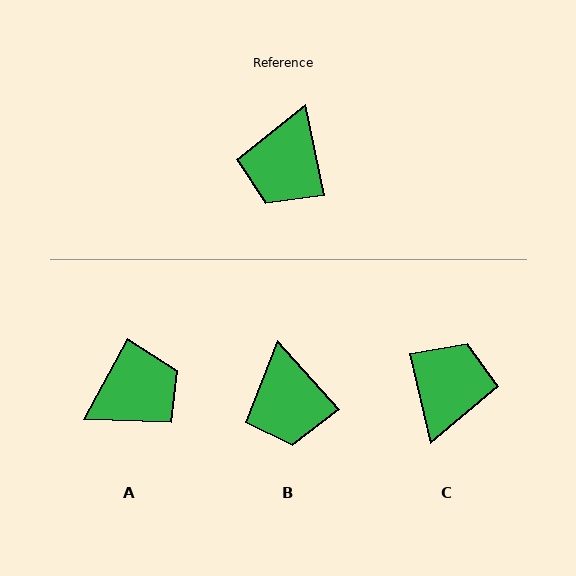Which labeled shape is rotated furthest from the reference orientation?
C, about 178 degrees away.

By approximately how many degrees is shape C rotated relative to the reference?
Approximately 178 degrees clockwise.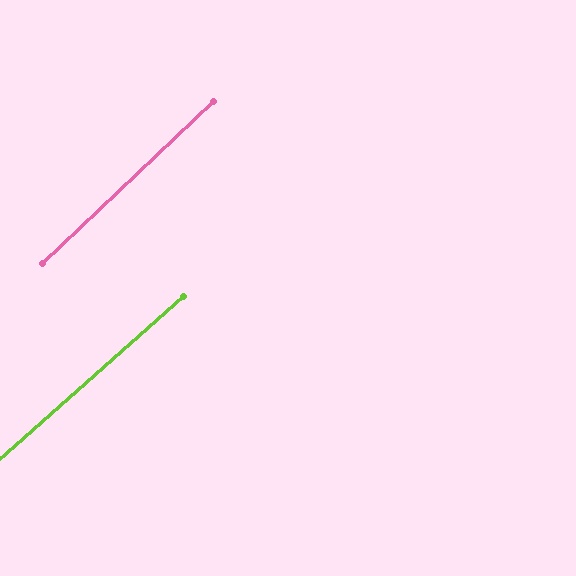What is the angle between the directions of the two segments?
Approximately 2 degrees.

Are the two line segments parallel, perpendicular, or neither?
Parallel — their directions differ by only 2.0°.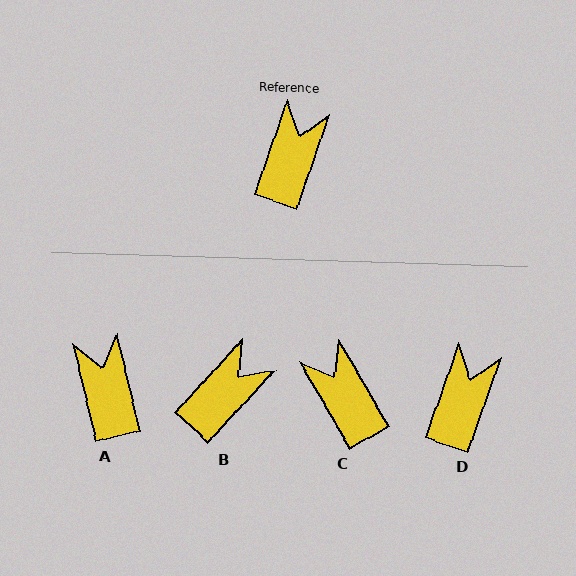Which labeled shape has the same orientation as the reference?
D.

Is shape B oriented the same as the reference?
No, it is off by about 24 degrees.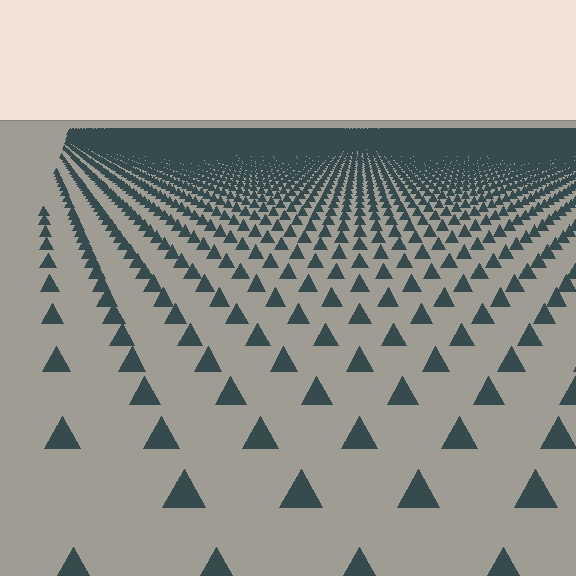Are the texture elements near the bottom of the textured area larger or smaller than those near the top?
Larger. Near the bottom, elements are closer to the viewer and appear at a bigger on-screen size.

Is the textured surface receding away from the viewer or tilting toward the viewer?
The surface is receding away from the viewer. Texture elements get smaller and denser toward the top.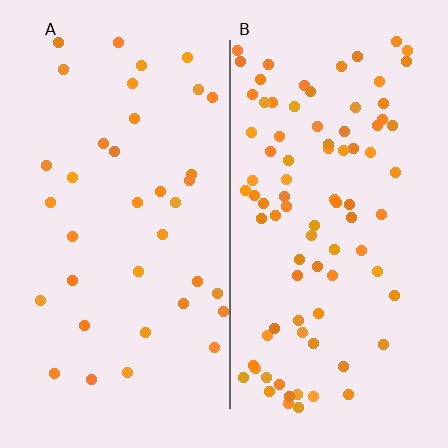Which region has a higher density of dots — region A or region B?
B (the right).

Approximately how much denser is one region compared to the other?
Approximately 2.4× — region B over region A.